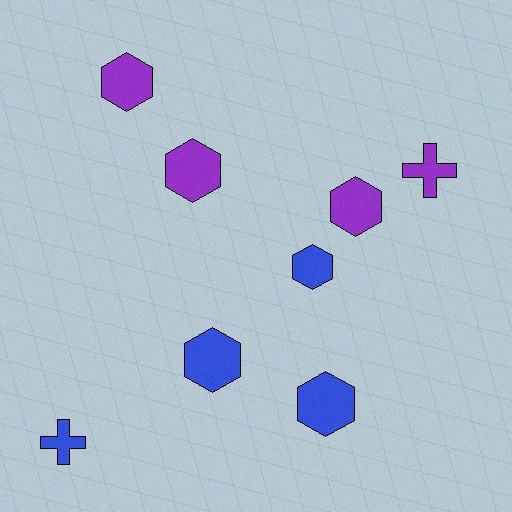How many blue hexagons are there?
There are 3 blue hexagons.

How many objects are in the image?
There are 8 objects.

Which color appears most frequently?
Purple, with 4 objects.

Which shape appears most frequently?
Hexagon, with 6 objects.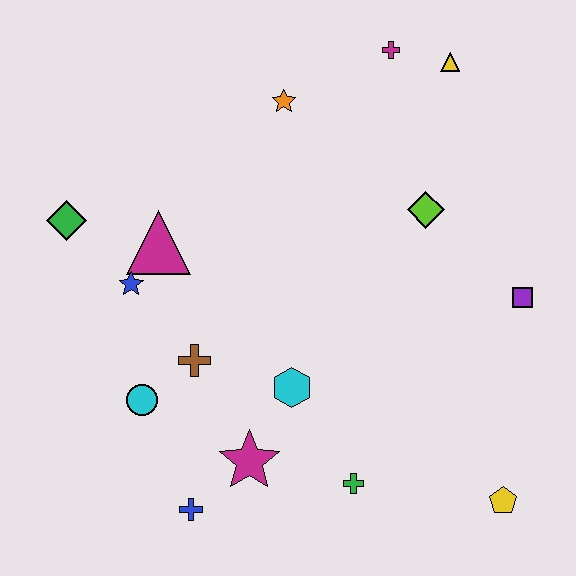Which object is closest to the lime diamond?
The purple square is closest to the lime diamond.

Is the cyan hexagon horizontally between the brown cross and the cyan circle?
No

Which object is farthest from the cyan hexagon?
The yellow triangle is farthest from the cyan hexagon.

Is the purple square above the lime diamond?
No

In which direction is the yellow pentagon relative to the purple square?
The yellow pentagon is below the purple square.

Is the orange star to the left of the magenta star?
No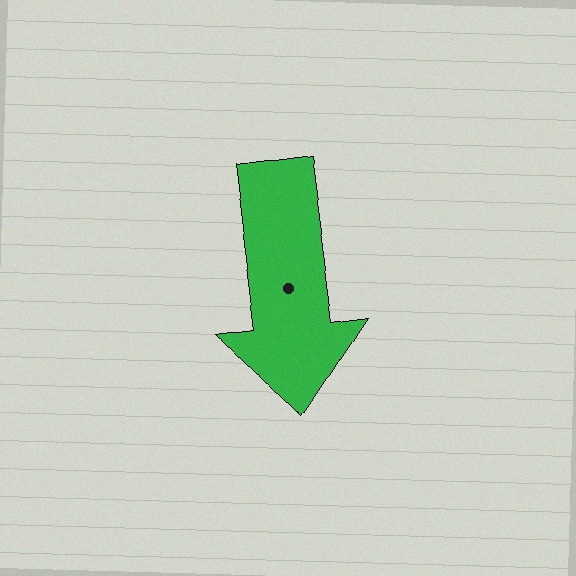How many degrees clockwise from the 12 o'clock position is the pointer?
Approximately 173 degrees.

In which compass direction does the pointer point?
South.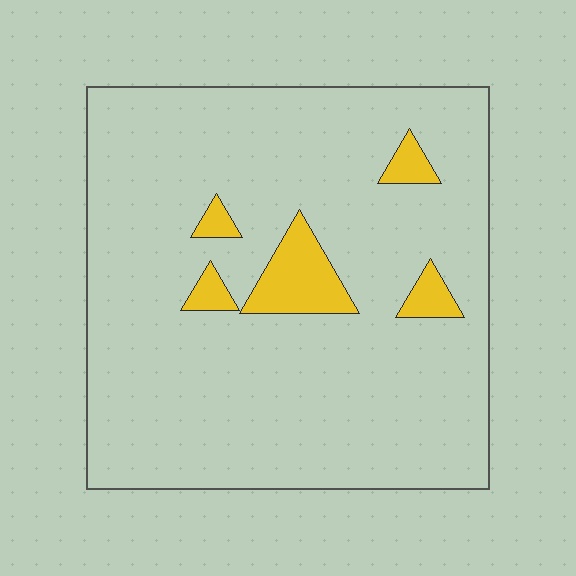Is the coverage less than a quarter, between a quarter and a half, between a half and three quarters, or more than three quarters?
Less than a quarter.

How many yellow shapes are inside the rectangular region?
5.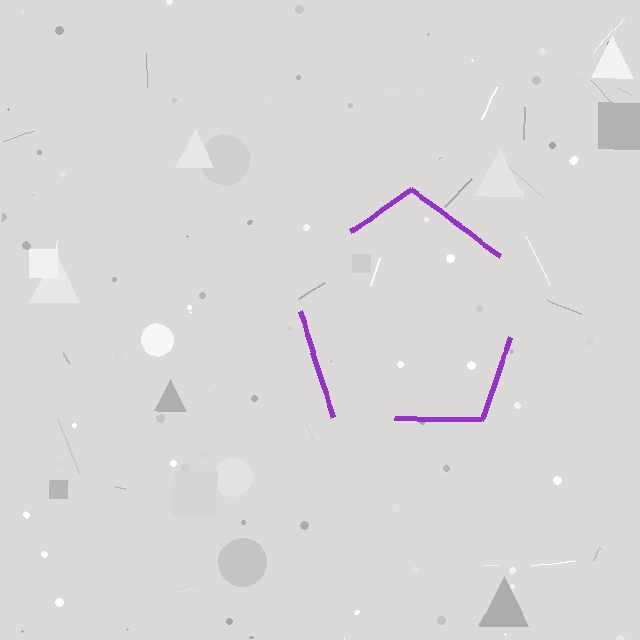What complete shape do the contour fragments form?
The contour fragments form a pentagon.